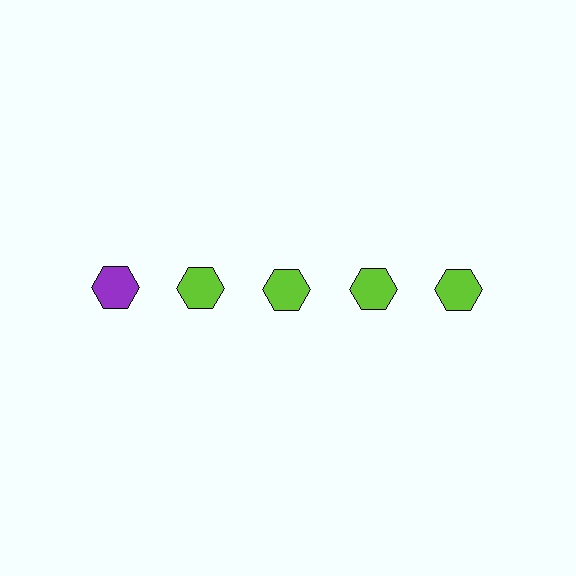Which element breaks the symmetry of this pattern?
The purple hexagon in the top row, leftmost column breaks the symmetry. All other shapes are lime hexagons.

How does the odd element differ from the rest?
It has a different color: purple instead of lime.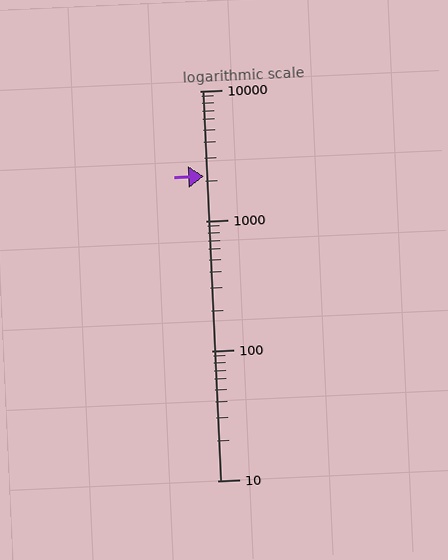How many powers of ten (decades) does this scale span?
The scale spans 3 decades, from 10 to 10000.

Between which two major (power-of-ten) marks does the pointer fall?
The pointer is between 1000 and 10000.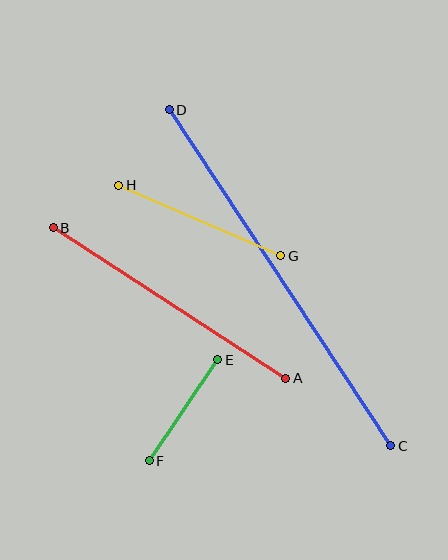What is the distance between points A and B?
The distance is approximately 277 pixels.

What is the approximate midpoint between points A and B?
The midpoint is at approximately (169, 303) pixels.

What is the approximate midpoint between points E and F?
The midpoint is at approximately (183, 410) pixels.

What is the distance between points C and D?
The distance is approximately 403 pixels.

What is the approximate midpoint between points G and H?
The midpoint is at approximately (200, 220) pixels.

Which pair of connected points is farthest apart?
Points C and D are farthest apart.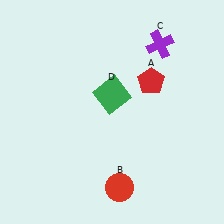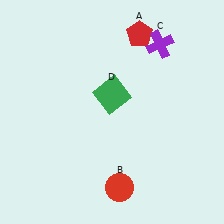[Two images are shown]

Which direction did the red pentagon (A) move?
The red pentagon (A) moved up.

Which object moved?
The red pentagon (A) moved up.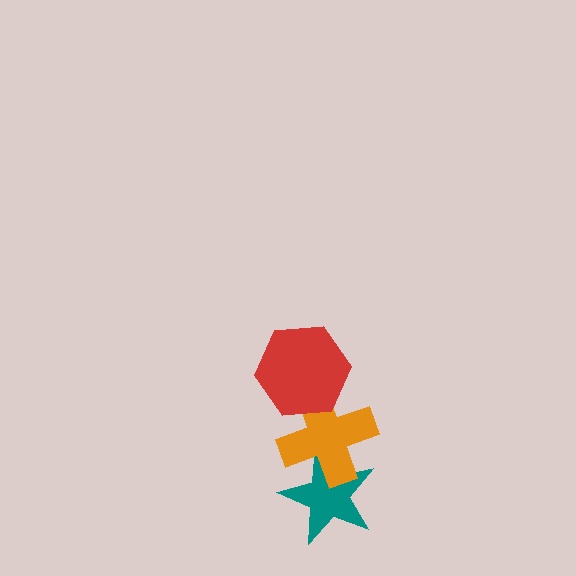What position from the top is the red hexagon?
The red hexagon is 1st from the top.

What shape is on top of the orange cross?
The red hexagon is on top of the orange cross.